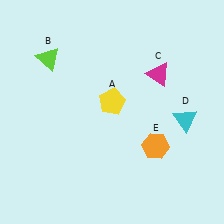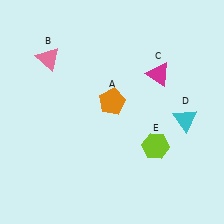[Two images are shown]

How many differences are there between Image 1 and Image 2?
There are 3 differences between the two images.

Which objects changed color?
A changed from yellow to orange. B changed from lime to pink. E changed from orange to lime.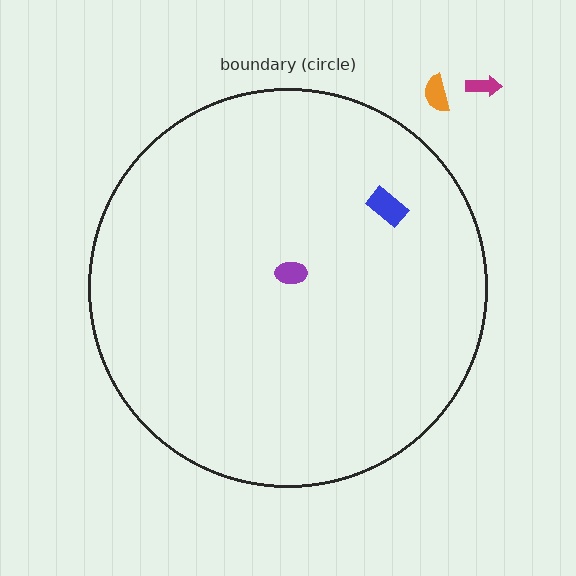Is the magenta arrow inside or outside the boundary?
Outside.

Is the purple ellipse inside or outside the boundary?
Inside.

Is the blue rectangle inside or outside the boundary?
Inside.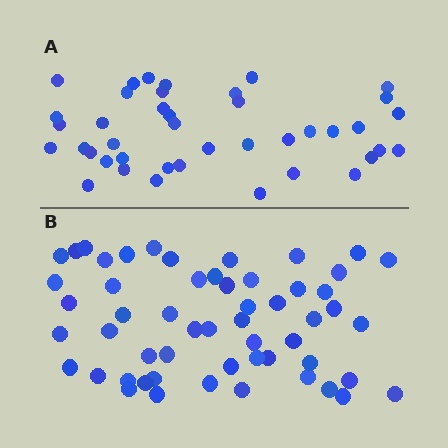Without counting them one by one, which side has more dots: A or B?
Region B (the bottom region) has more dots.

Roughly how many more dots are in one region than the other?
Region B has approximately 15 more dots than region A.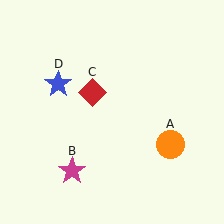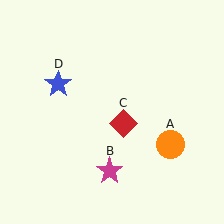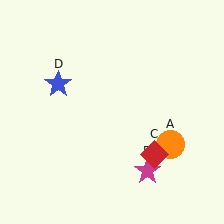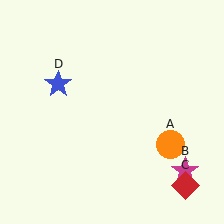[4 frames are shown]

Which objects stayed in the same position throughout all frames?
Orange circle (object A) and blue star (object D) remained stationary.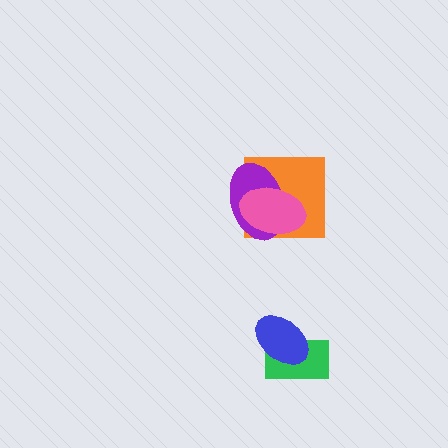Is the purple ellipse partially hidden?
Yes, it is partially covered by another shape.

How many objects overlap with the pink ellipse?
2 objects overlap with the pink ellipse.